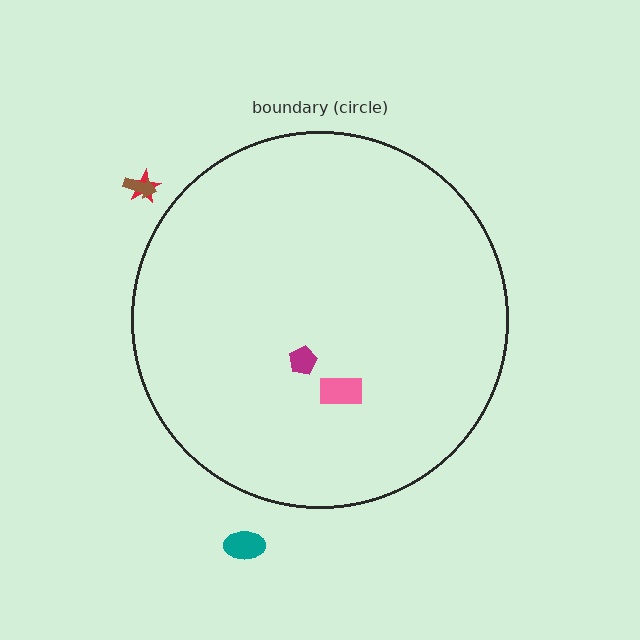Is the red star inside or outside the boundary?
Outside.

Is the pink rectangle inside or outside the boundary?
Inside.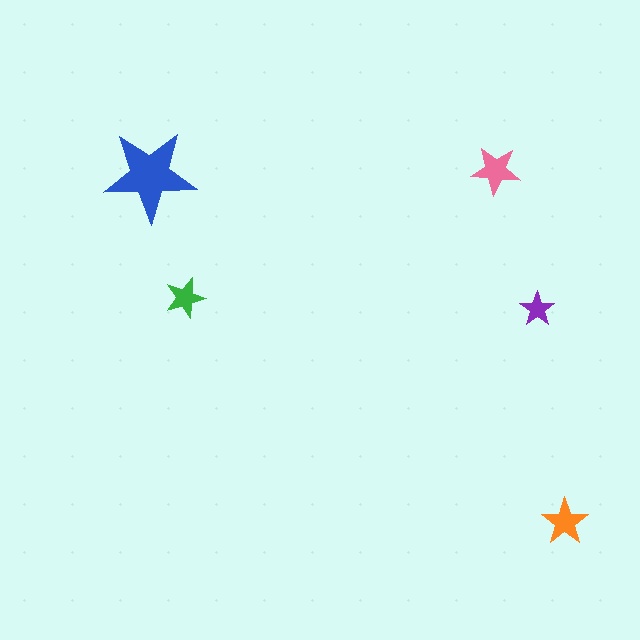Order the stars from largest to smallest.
the blue one, the pink one, the orange one, the green one, the purple one.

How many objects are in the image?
There are 5 objects in the image.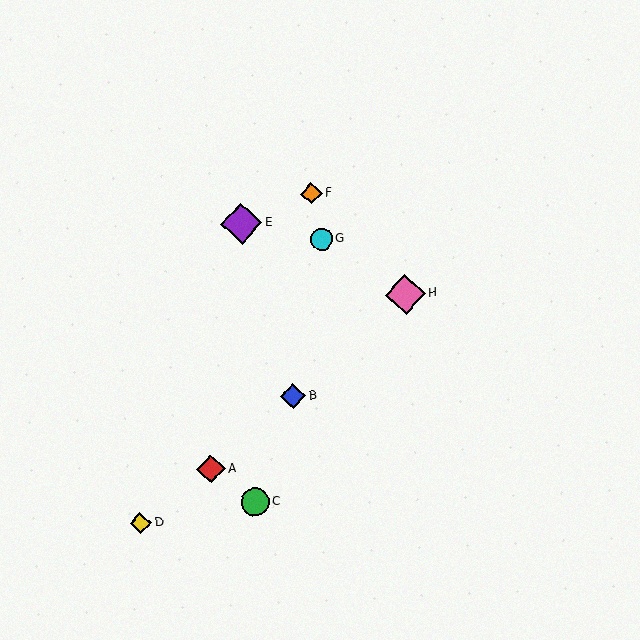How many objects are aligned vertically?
2 objects (C, E) are aligned vertically.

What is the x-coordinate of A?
Object A is at x≈211.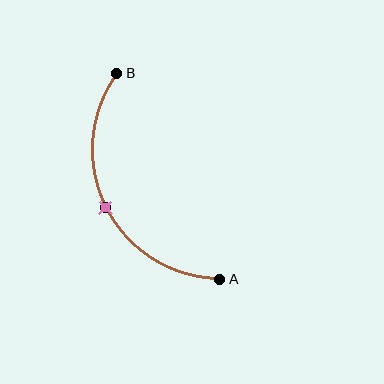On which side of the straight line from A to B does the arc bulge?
The arc bulges to the left of the straight line connecting A and B.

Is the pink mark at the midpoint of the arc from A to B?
Yes. The pink mark lies on the arc at equal arc-length from both A and B — it is the arc midpoint.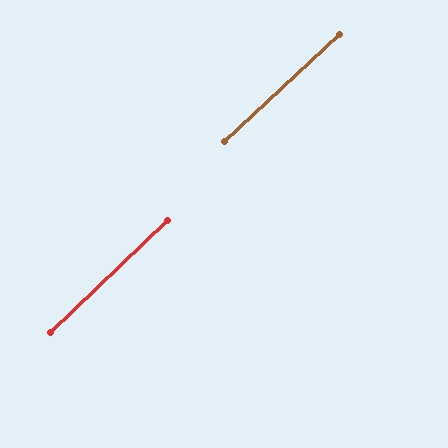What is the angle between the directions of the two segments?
Approximately 1 degree.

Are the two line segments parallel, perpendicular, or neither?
Parallel — their directions differ by only 1.3°.